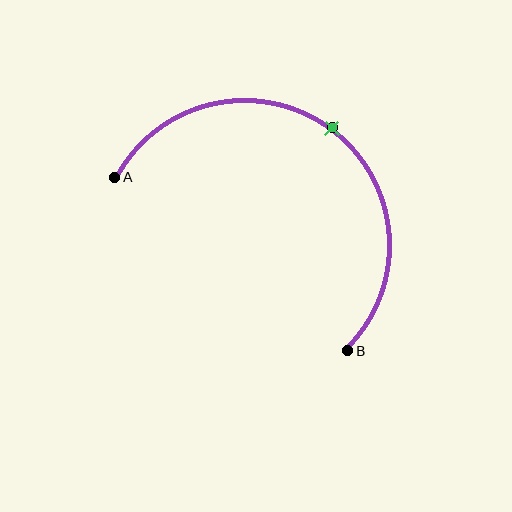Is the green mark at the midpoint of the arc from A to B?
Yes. The green mark lies on the arc at equal arc-length from both A and B — it is the arc midpoint.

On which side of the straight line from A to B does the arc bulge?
The arc bulges above and to the right of the straight line connecting A and B.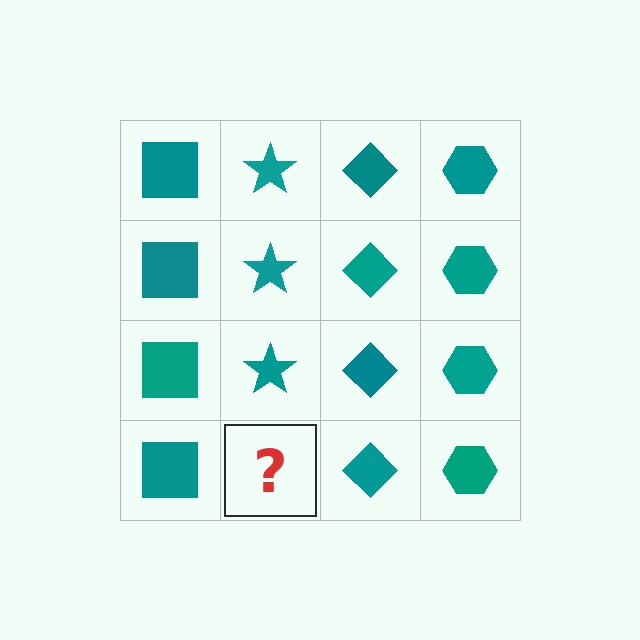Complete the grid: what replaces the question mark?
The question mark should be replaced with a teal star.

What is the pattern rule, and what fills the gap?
The rule is that each column has a consistent shape. The gap should be filled with a teal star.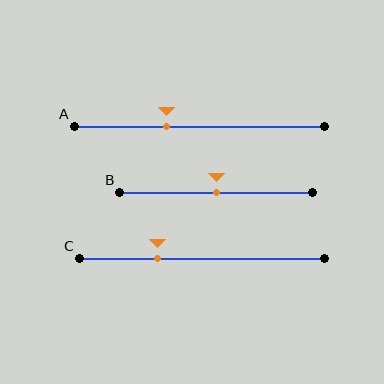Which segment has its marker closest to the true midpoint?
Segment B has its marker closest to the true midpoint.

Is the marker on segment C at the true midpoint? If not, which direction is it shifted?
No, the marker on segment C is shifted to the left by about 18% of the segment length.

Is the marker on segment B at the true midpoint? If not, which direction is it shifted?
Yes, the marker on segment B is at the true midpoint.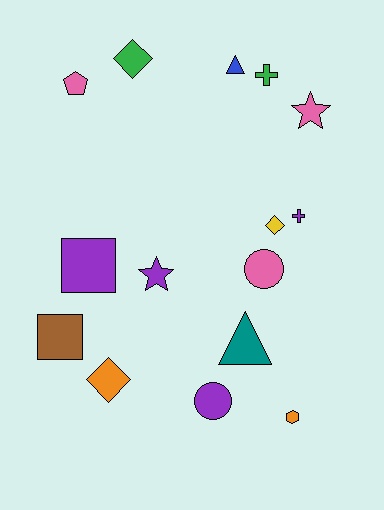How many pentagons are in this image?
There is 1 pentagon.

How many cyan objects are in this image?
There are no cyan objects.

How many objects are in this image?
There are 15 objects.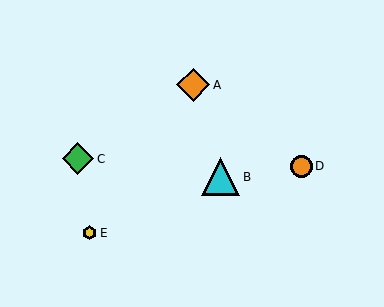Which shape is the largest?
The cyan triangle (labeled B) is the largest.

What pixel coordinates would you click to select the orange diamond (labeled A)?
Click at (193, 85) to select the orange diamond A.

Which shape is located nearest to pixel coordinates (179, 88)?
The orange diamond (labeled A) at (193, 85) is nearest to that location.